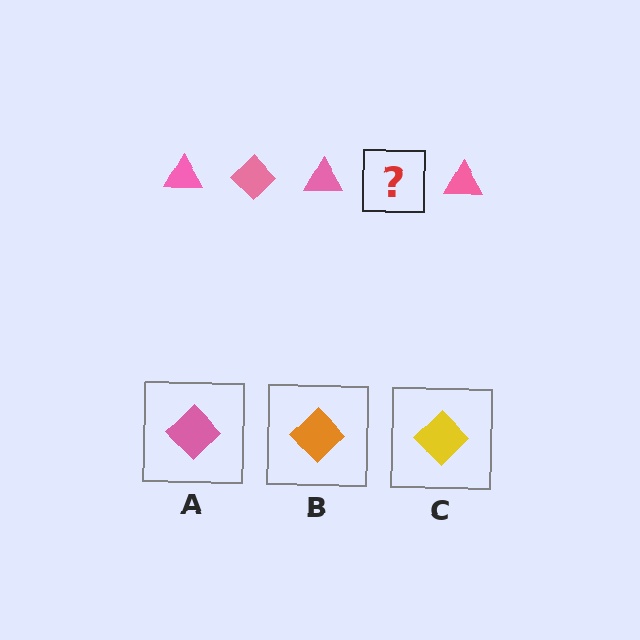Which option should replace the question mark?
Option A.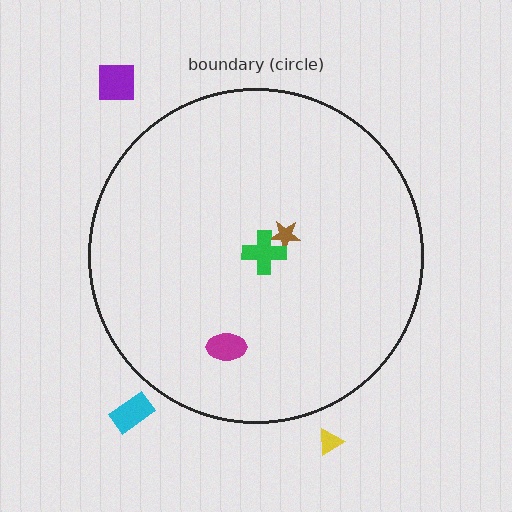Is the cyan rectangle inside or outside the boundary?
Outside.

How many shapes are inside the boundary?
3 inside, 3 outside.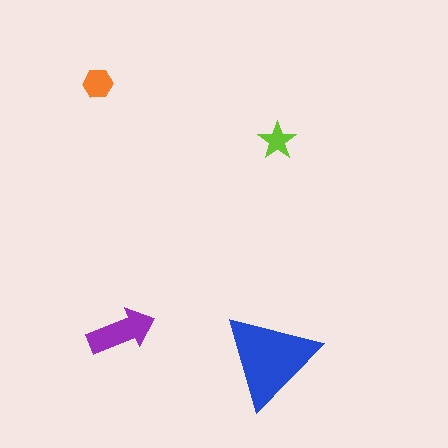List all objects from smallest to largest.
The lime star, the orange hexagon, the purple arrow, the blue triangle.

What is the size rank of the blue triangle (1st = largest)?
1st.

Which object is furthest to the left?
The orange hexagon is leftmost.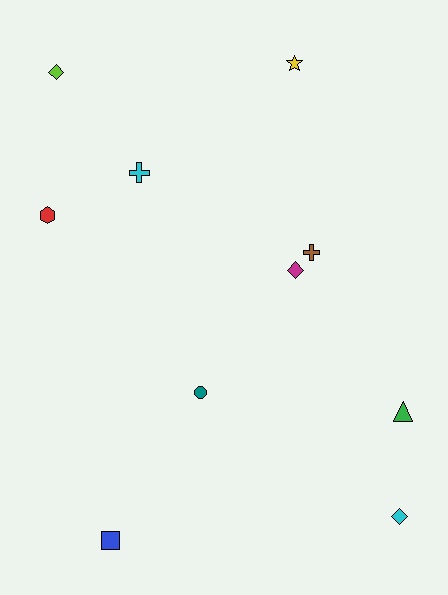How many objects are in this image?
There are 10 objects.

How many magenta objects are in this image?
There is 1 magenta object.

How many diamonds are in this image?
There are 3 diamonds.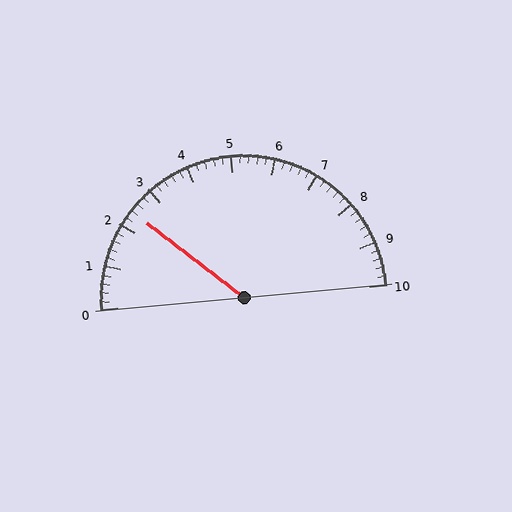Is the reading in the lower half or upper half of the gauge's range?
The reading is in the lower half of the range (0 to 10).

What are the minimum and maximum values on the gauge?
The gauge ranges from 0 to 10.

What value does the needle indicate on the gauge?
The needle indicates approximately 2.4.